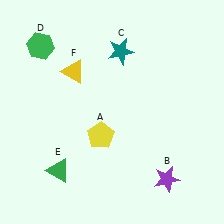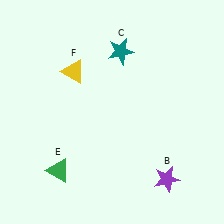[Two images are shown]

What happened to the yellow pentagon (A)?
The yellow pentagon (A) was removed in Image 2. It was in the bottom-left area of Image 1.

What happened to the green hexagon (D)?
The green hexagon (D) was removed in Image 2. It was in the top-left area of Image 1.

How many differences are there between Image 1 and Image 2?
There are 2 differences between the two images.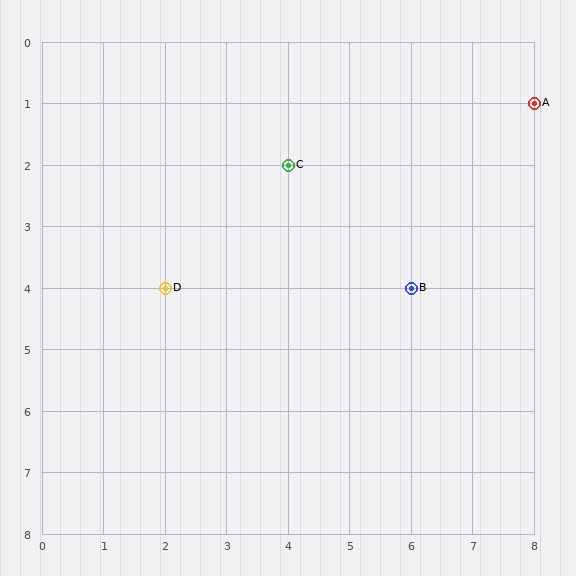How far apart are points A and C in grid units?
Points A and C are 4 columns and 1 row apart (about 4.1 grid units diagonally).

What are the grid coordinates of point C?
Point C is at grid coordinates (4, 2).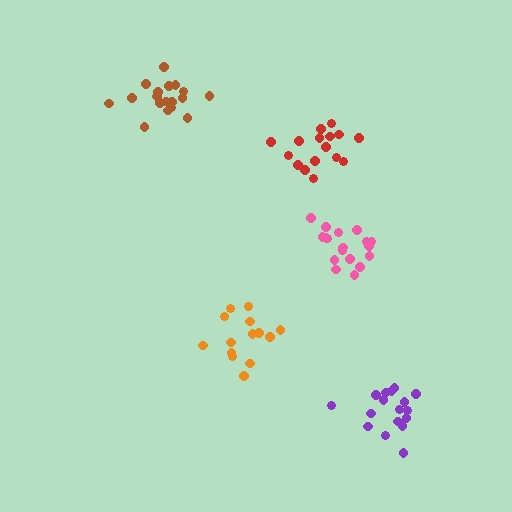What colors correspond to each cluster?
The clusters are colored: pink, orange, purple, brown, red.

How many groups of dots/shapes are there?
There are 5 groups.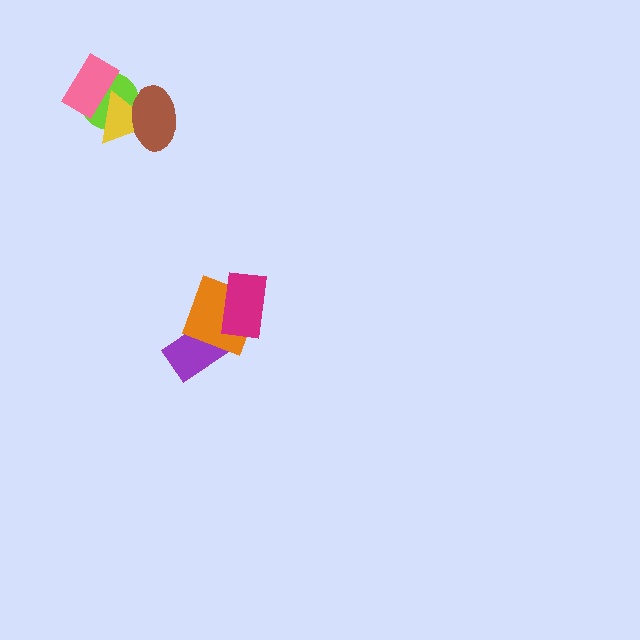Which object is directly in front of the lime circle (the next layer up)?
The pink rectangle is directly in front of the lime circle.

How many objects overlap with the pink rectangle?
2 objects overlap with the pink rectangle.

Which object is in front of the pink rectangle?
The yellow triangle is in front of the pink rectangle.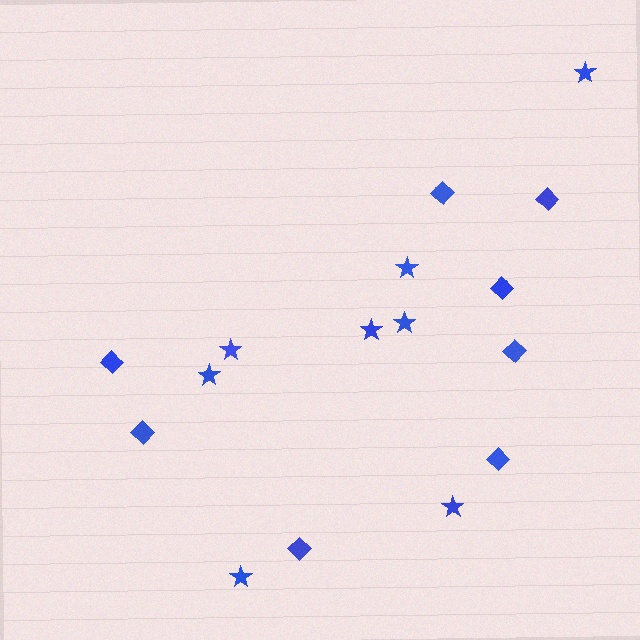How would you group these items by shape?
There are 2 groups: one group of stars (8) and one group of diamonds (8).